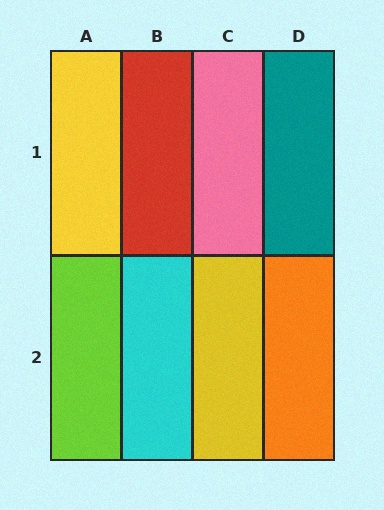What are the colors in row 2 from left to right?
Lime, cyan, yellow, orange.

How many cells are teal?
1 cell is teal.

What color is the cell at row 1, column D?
Teal.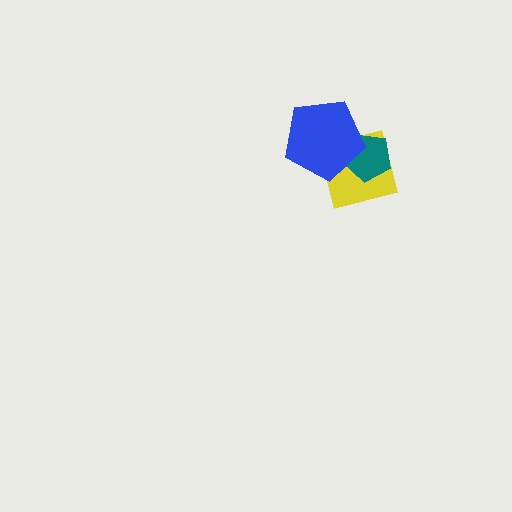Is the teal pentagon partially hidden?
Yes, it is partially covered by another shape.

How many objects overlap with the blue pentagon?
2 objects overlap with the blue pentagon.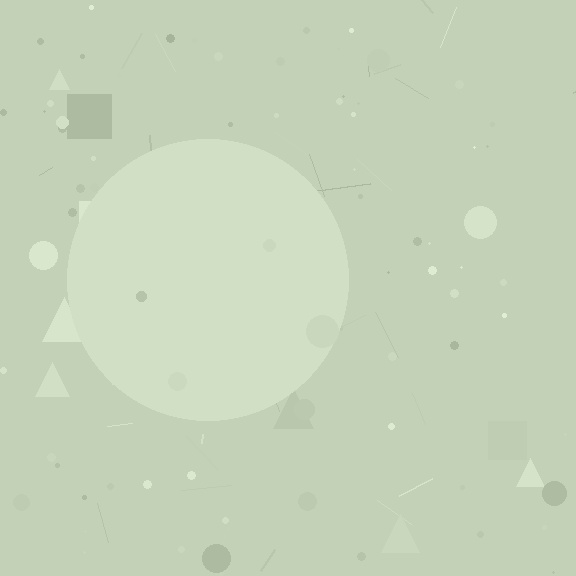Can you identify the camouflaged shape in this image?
The camouflaged shape is a circle.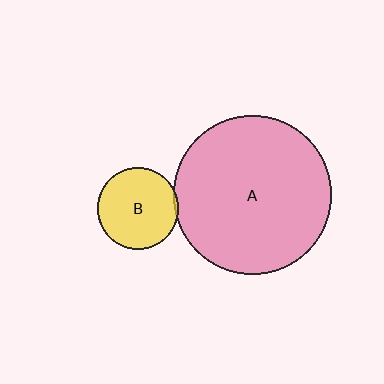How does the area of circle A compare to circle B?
Approximately 3.8 times.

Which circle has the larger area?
Circle A (pink).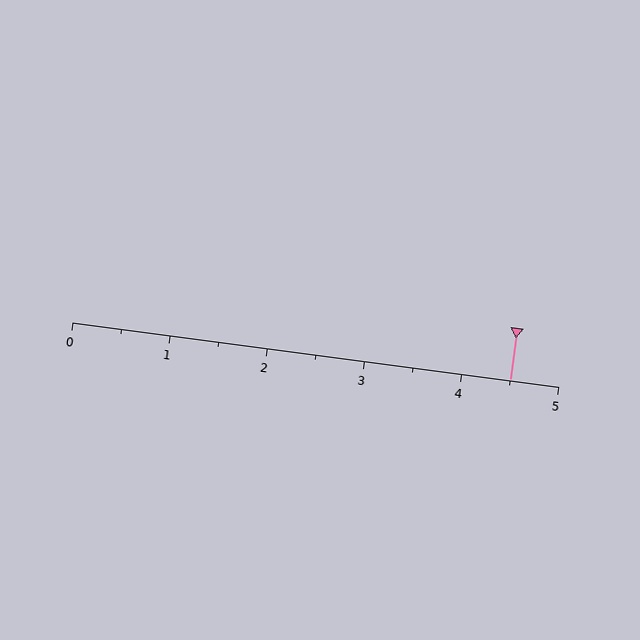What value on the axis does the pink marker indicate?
The marker indicates approximately 4.5.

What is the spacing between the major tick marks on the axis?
The major ticks are spaced 1 apart.